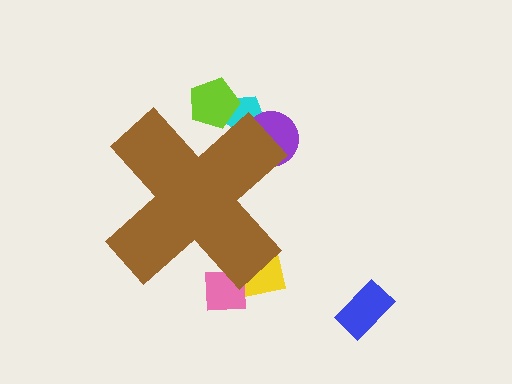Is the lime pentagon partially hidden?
Yes, the lime pentagon is partially hidden behind the brown cross.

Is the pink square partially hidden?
Yes, the pink square is partially hidden behind the brown cross.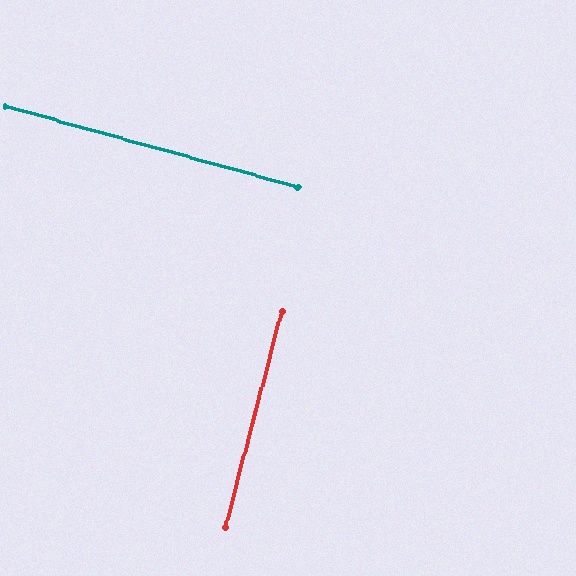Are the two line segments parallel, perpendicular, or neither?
Perpendicular — they meet at approximately 89°.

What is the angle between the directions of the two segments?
Approximately 89 degrees.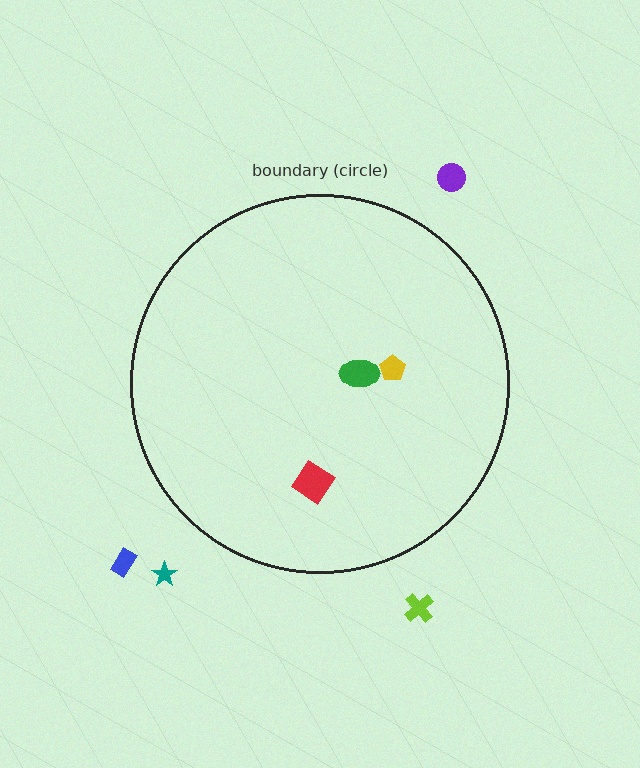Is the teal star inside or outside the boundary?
Outside.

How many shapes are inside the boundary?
3 inside, 4 outside.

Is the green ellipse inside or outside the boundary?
Inside.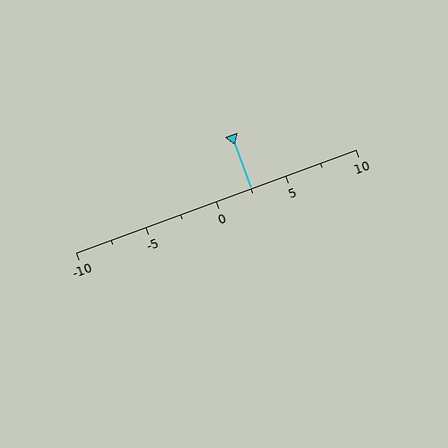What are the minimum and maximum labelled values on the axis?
The axis runs from -10 to 10.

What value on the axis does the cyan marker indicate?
The marker indicates approximately 2.5.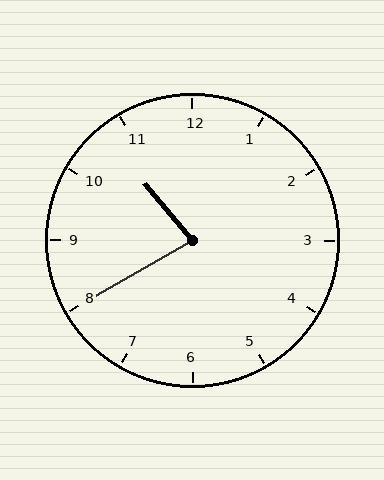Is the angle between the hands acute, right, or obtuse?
It is acute.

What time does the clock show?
10:40.